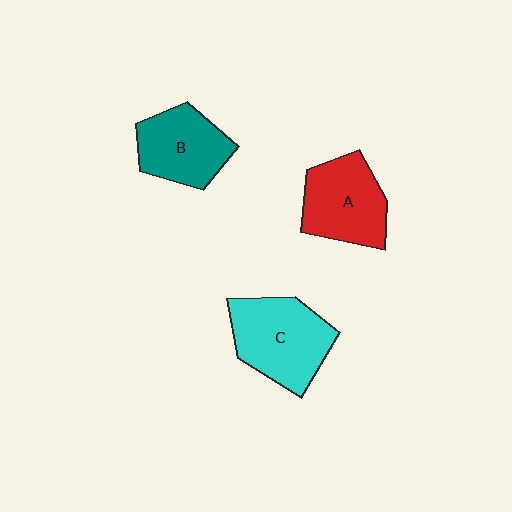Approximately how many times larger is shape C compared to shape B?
Approximately 1.2 times.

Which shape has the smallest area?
Shape B (teal).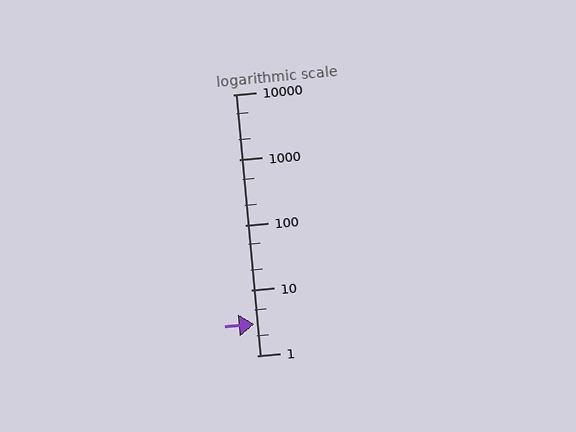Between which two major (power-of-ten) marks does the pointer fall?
The pointer is between 1 and 10.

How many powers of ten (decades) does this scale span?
The scale spans 4 decades, from 1 to 10000.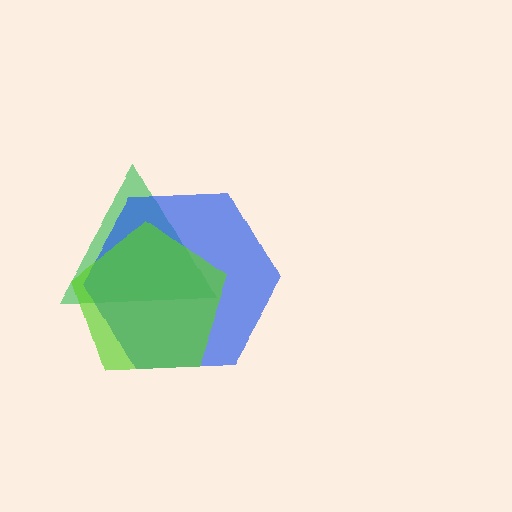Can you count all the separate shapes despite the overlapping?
Yes, there are 3 separate shapes.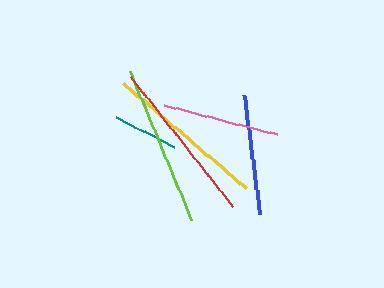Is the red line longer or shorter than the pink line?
The red line is longer than the pink line.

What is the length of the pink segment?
The pink segment is approximately 118 pixels long.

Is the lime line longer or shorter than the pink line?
The lime line is longer than the pink line.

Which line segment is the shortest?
The teal line is the shortest at approximately 65 pixels.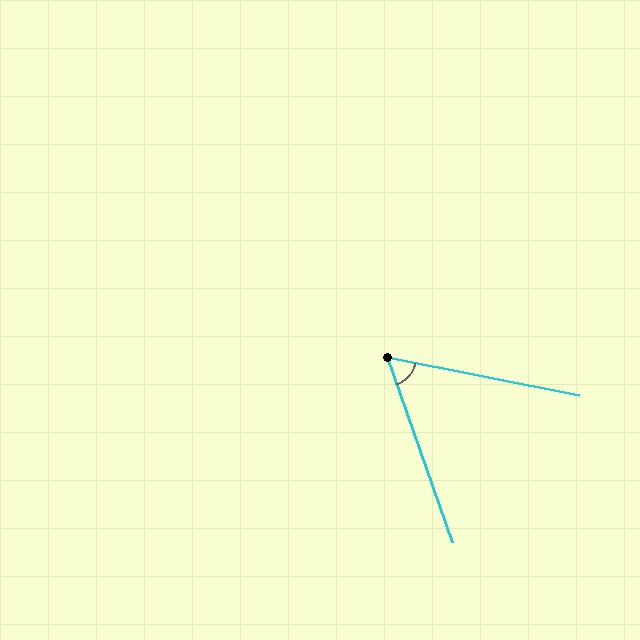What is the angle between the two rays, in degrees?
Approximately 59 degrees.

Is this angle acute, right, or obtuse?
It is acute.